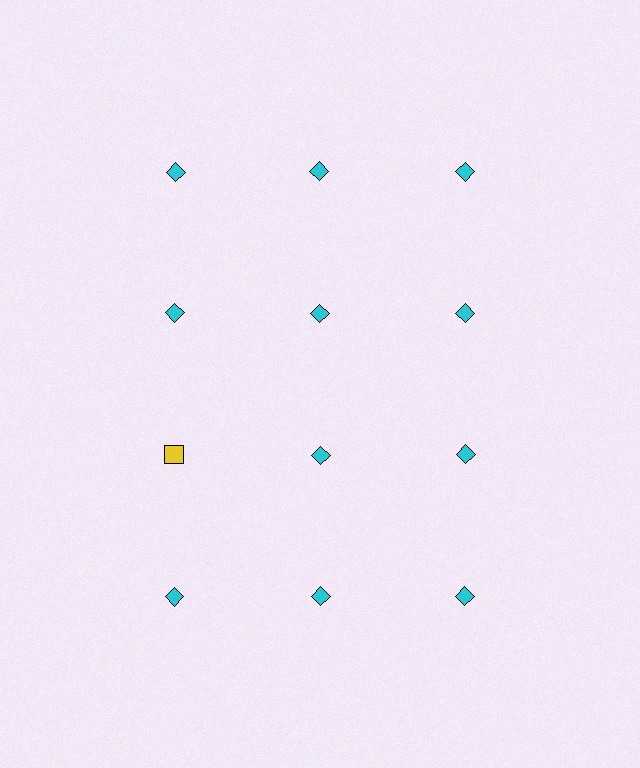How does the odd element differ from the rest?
It differs in both color (yellow instead of cyan) and shape (square instead of diamond).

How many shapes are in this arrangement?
There are 12 shapes arranged in a grid pattern.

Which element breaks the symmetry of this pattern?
The yellow square in the third row, leftmost column breaks the symmetry. All other shapes are cyan diamonds.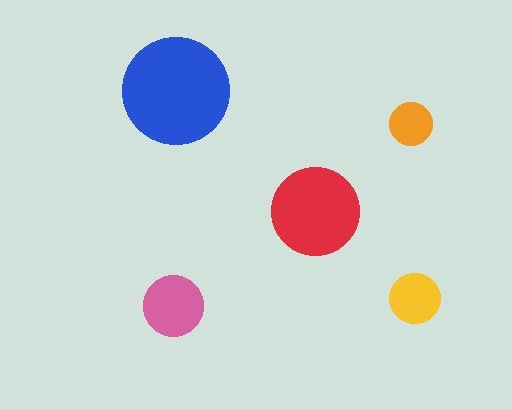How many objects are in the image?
There are 5 objects in the image.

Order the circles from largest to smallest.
the blue one, the red one, the pink one, the yellow one, the orange one.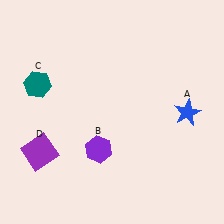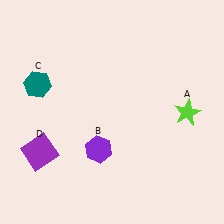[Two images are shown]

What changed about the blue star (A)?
In Image 1, A is blue. In Image 2, it changed to lime.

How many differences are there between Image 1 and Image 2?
There is 1 difference between the two images.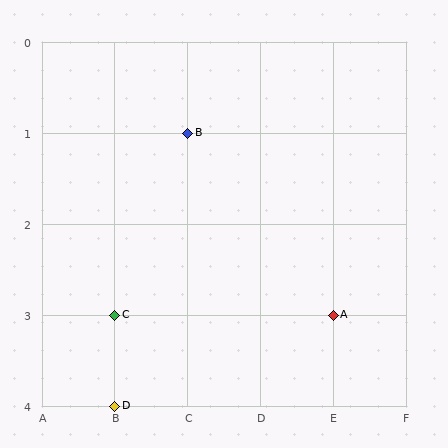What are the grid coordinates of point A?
Point A is at grid coordinates (E, 3).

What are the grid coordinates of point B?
Point B is at grid coordinates (C, 1).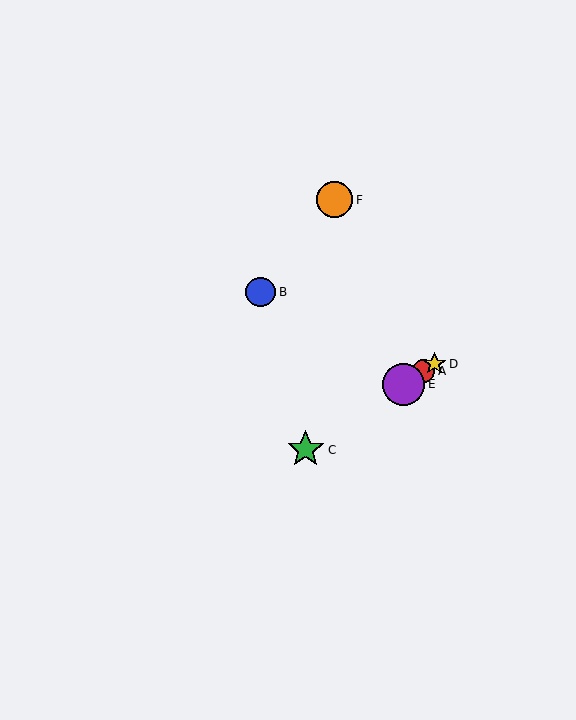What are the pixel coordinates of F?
Object F is at (335, 200).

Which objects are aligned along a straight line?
Objects A, C, D, E are aligned along a straight line.